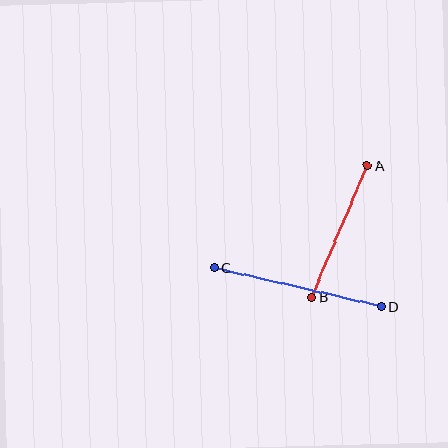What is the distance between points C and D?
The distance is approximately 171 pixels.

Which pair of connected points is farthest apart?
Points C and D are farthest apart.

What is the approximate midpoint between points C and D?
The midpoint is at approximately (298, 288) pixels.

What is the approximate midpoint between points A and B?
The midpoint is at approximately (340, 232) pixels.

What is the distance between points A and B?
The distance is approximately 143 pixels.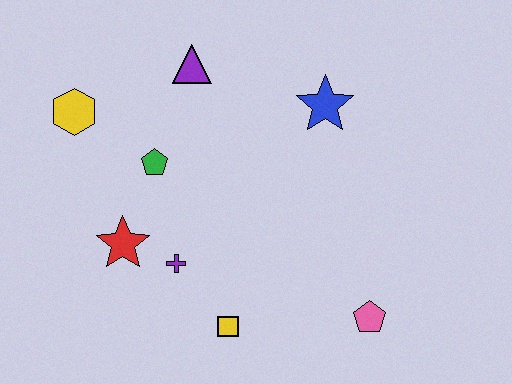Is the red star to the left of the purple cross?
Yes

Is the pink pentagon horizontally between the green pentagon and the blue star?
No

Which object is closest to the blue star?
The purple triangle is closest to the blue star.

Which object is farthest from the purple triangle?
The pink pentagon is farthest from the purple triangle.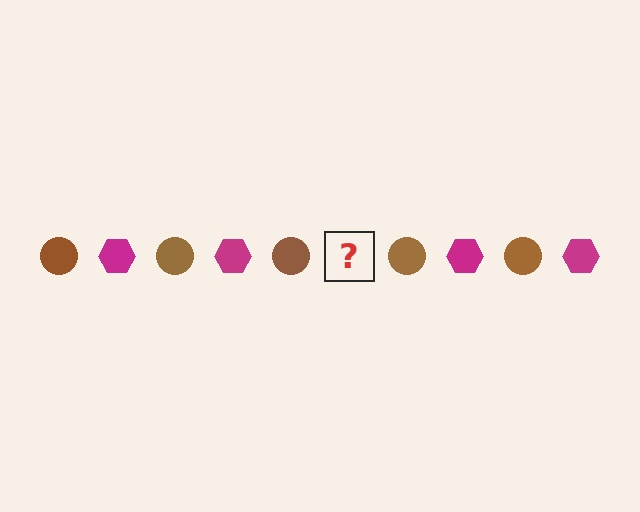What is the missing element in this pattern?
The missing element is a magenta hexagon.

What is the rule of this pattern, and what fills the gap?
The rule is that the pattern alternates between brown circle and magenta hexagon. The gap should be filled with a magenta hexagon.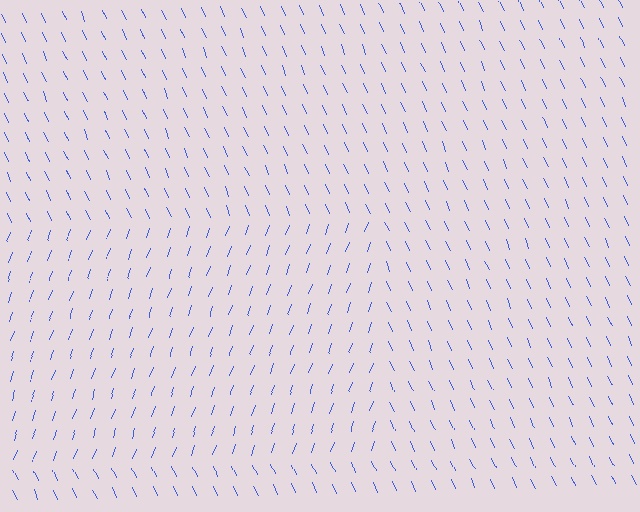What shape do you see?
I see a rectangle.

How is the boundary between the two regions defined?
The boundary is defined purely by a change in line orientation (approximately 45 degrees difference). All lines are the same color and thickness.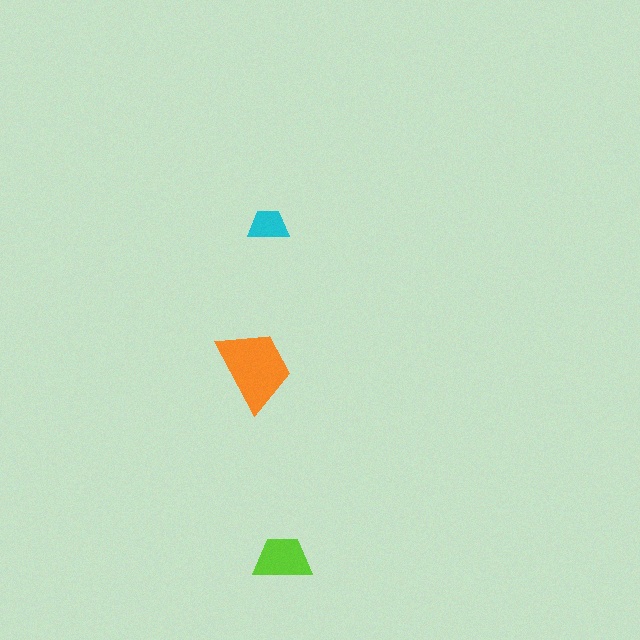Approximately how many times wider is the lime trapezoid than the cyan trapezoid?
About 1.5 times wider.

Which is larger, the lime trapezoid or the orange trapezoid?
The orange one.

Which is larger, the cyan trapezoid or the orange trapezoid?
The orange one.